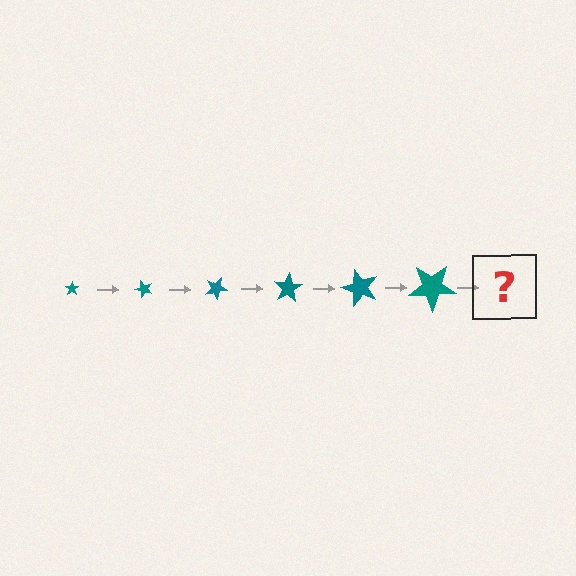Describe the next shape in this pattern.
It should be a star, larger than the previous one and rotated 300 degrees from the start.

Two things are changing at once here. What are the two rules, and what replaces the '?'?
The two rules are that the star grows larger each step and it rotates 50 degrees each step. The '?' should be a star, larger than the previous one and rotated 300 degrees from the start.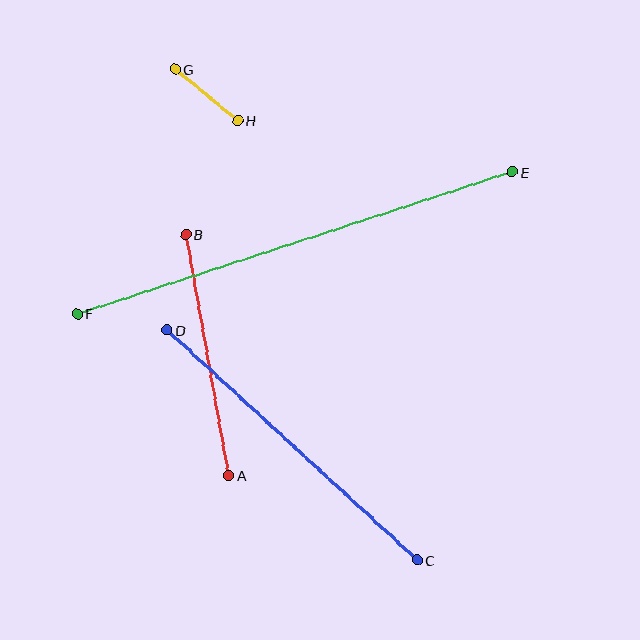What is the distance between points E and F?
The distance is approximately 458 pixels.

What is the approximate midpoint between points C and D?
The midpoint is at approximately (292, 445) pixels.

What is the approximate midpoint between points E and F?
The midpoint is at approximately (295, 243) pixels.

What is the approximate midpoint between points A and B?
The midpoint is at approximately (207, 355) pixels.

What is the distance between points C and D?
The distance is approximately 339 pixels.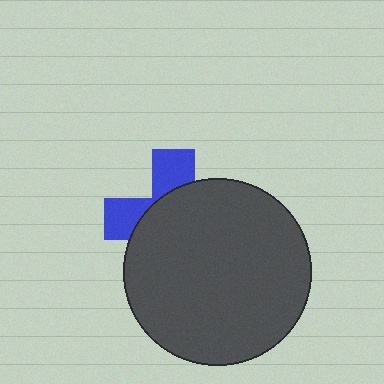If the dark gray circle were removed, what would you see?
You would see the complete blue cross.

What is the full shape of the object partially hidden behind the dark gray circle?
The partially hidden object is a blue cross.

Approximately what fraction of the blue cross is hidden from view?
Roughly 67% of the blue cross is hidden behind the dark gray circle.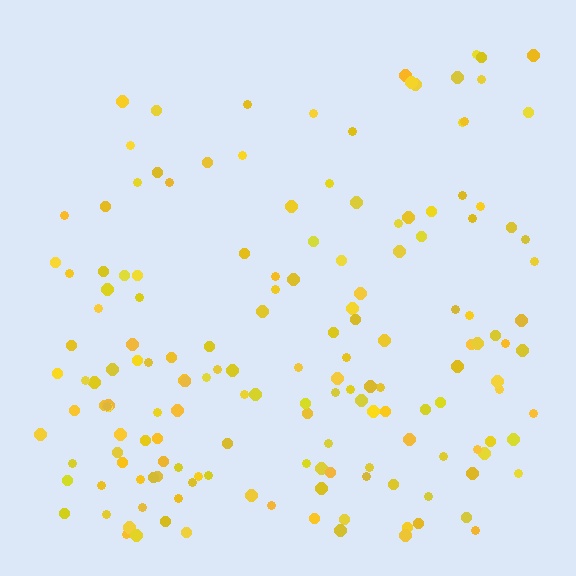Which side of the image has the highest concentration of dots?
The bottom.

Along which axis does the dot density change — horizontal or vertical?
Vertical.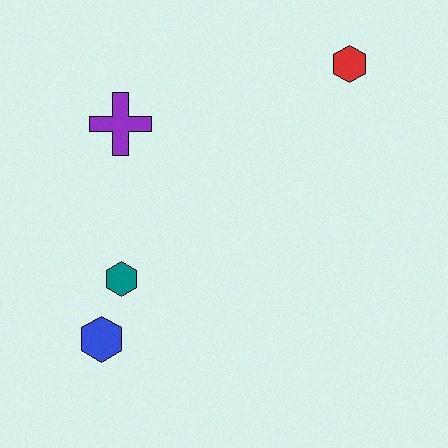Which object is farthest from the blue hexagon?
The red hexagon is farthest from the blue hexagon.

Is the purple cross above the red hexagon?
No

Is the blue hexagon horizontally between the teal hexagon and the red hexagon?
No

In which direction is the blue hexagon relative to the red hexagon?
The blue hexagon is below the red hexagon.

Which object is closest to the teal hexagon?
The blue hexagon is closest to the teal hexagon.